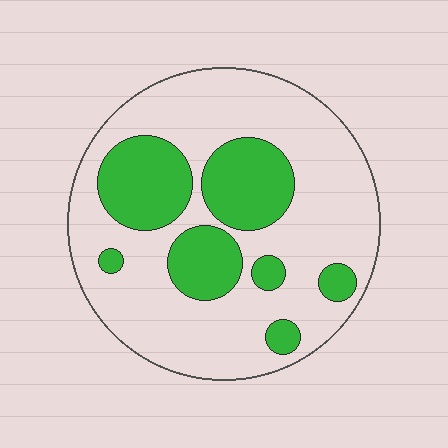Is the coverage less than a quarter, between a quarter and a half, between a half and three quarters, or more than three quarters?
Between a quarter and a half.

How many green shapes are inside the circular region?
7.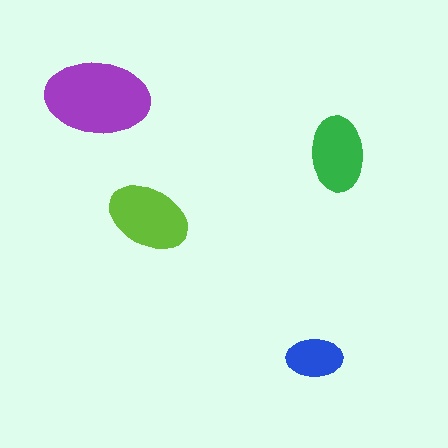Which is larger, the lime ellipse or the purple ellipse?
The purple one.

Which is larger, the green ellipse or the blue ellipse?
The green one.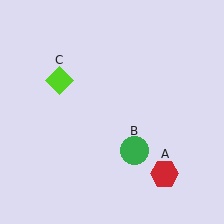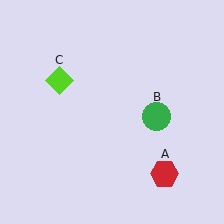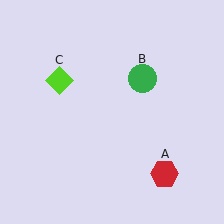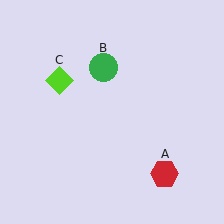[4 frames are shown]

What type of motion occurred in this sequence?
The green circle (object B) rotated counterclockwise around the center of the scene.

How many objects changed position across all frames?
1 object changed position: green circle (object B).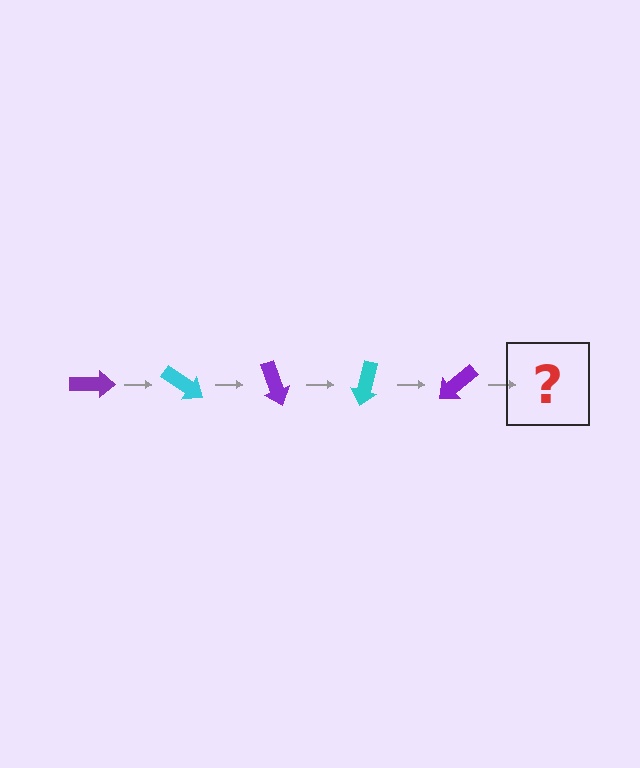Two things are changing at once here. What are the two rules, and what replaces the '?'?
The two rules are that it rotates 35 degrees each step and the color cycles through purple and cyan. The '?' should be a cyan arrow, rotated 175 degrees from the start.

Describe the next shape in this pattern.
It should be a cyan arrow, rotated 175 degrees from the start.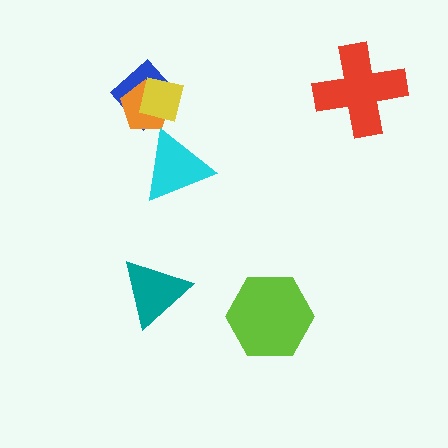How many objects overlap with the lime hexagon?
0 objects overlap with the lime hexagon.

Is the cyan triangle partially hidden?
No, no other shape covers it.